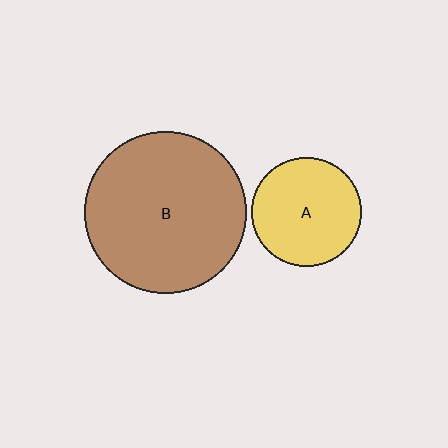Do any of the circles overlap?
No, none of the circles overlap.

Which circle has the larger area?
Circle B (brown).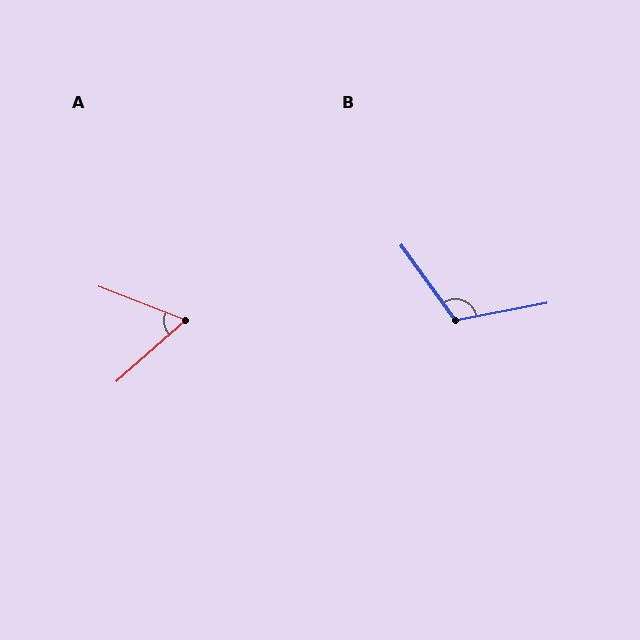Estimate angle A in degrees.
Approximately 62 degrees.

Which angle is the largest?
B, at approximately 115 degrees.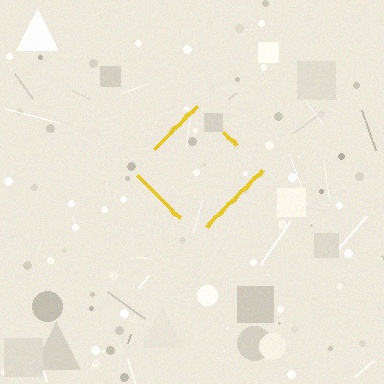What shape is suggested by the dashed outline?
The dashed outline suggests a diamond.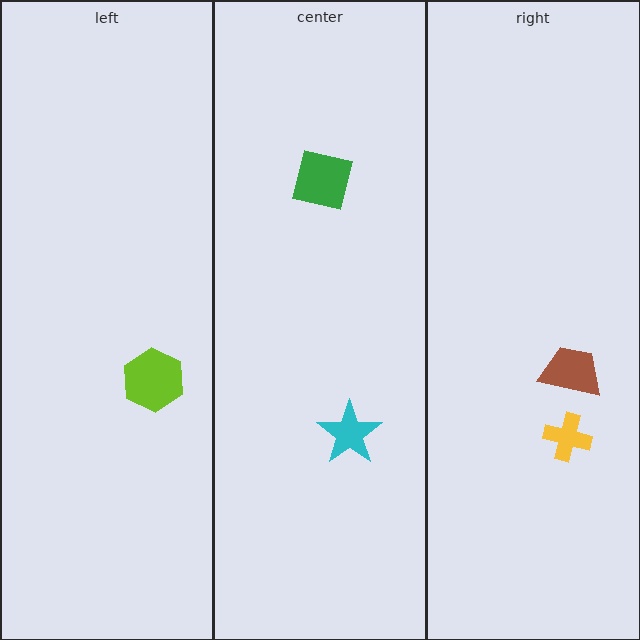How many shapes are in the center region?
2.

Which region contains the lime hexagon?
The left region.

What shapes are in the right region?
The brown trapezoid, the yellow cross.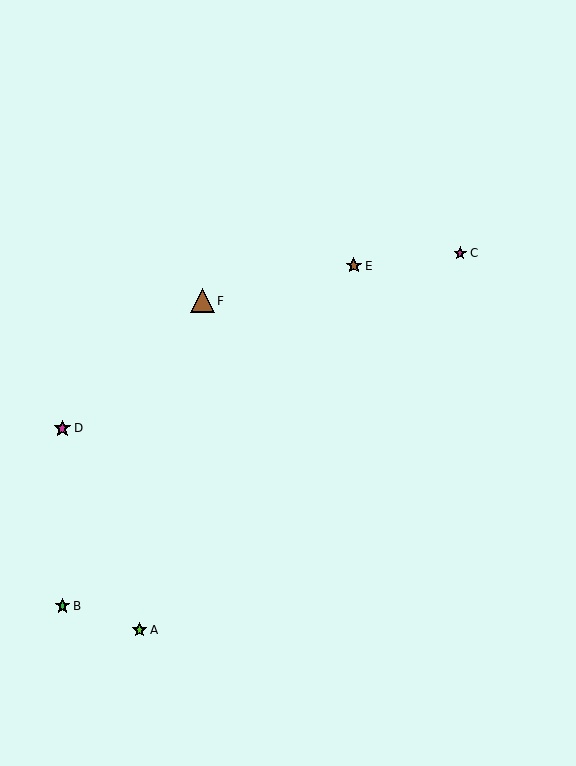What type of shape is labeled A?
Shape A is a lime star.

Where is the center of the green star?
The center of the green star is at (63, 606).